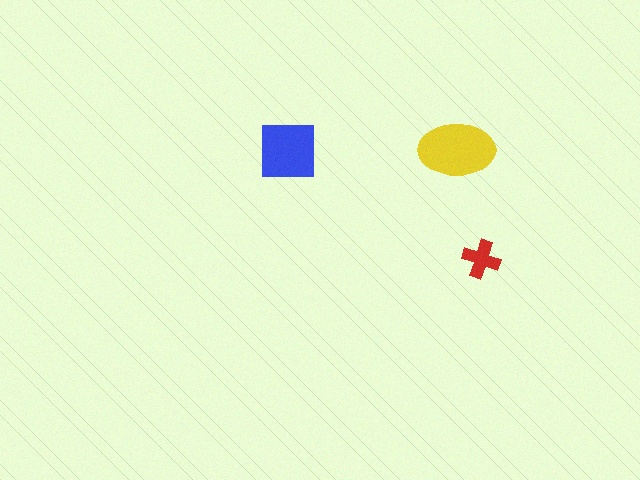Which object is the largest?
The yellow ellipse.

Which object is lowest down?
The red cross is bottommost.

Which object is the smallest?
The red cross.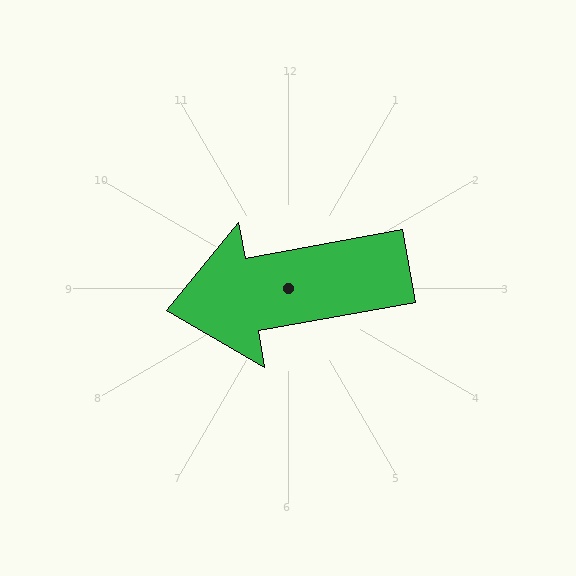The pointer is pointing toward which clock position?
Roughly 9 o'clock.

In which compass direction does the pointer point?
West.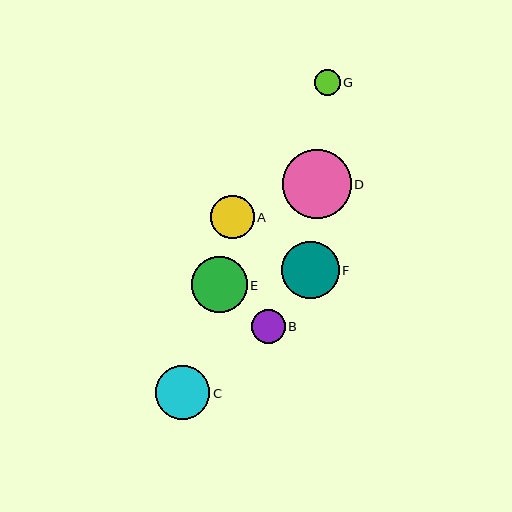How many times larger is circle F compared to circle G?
Circle F is approximately 2.2 times the size of circle G.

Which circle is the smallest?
Circle G is the smallest with a size of approximately 26 pixels.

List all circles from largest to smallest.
From largest to smallest: D, F, E, C, A, B, G.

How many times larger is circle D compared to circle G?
Circle D is approximately 2.6 times the size of circle G.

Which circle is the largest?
Circle D is the largest with a size of approximately 69 pixels.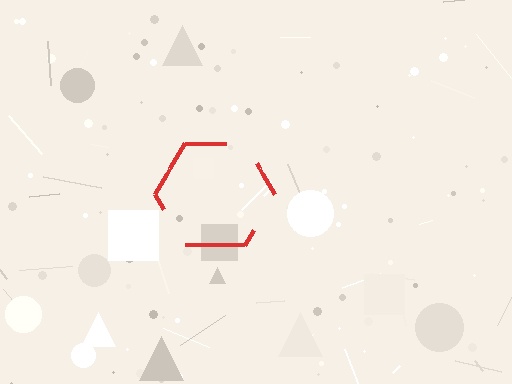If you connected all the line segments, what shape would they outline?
They would outline a hexagon.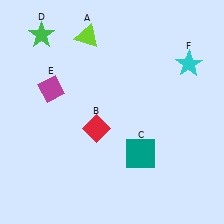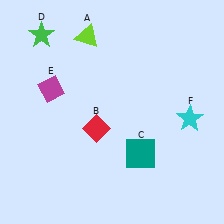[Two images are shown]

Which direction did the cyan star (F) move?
The cyan star (F) moved down.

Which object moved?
The cyan star (F) moved down.